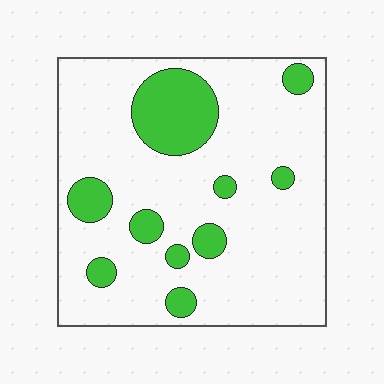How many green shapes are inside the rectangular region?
10.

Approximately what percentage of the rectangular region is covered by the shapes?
Approximately 20%.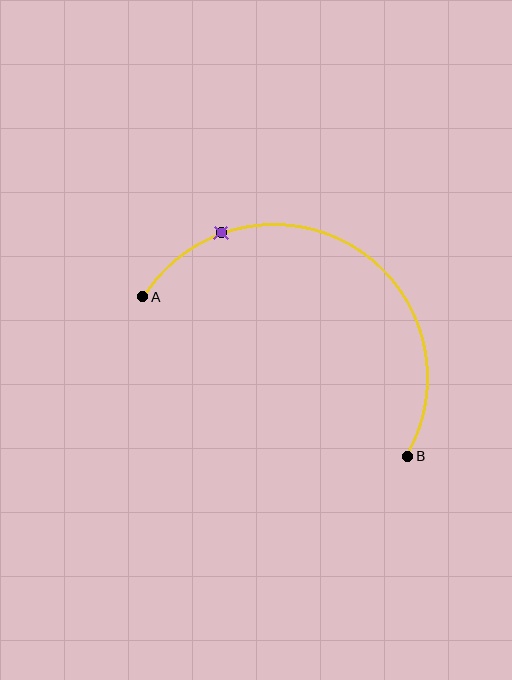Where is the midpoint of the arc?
The arc midpoint is the point on the curve farthest from the straight line joining A and B. It sits above that line.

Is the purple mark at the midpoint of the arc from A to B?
No. The purple mark lies on the arc but is closer to endpoint A. The arc midpoint would be at the point on the curve equidistant along the arc from both A and B.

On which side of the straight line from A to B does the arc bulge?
The arc bulges above the straight line connecting A and B.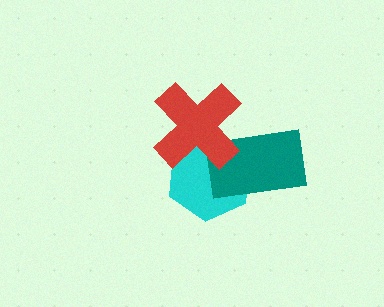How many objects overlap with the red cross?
2 objects overlap with the red cross.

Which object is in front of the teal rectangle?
The red cross is in front of the teal rectangle.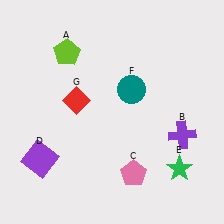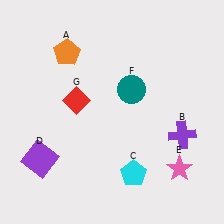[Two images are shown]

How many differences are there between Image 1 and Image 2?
There are 3 differences between the two images.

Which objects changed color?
A changed from lime to orange. C changed from pink to cyan. E changed from green to pink.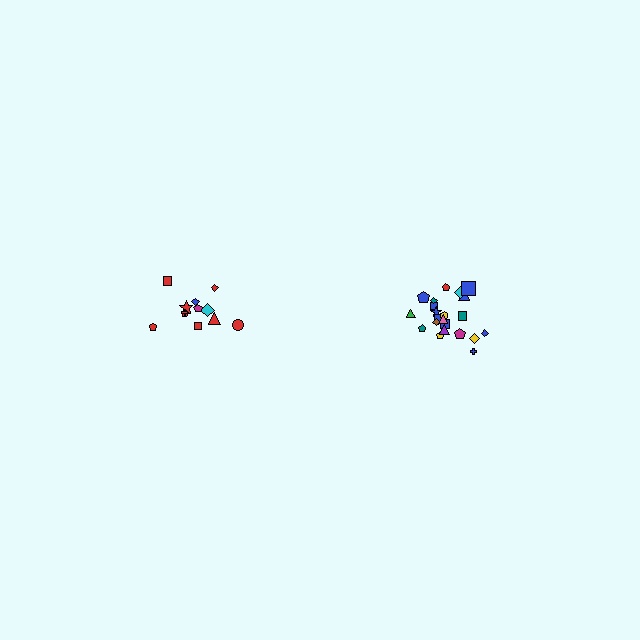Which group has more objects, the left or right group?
The right group.